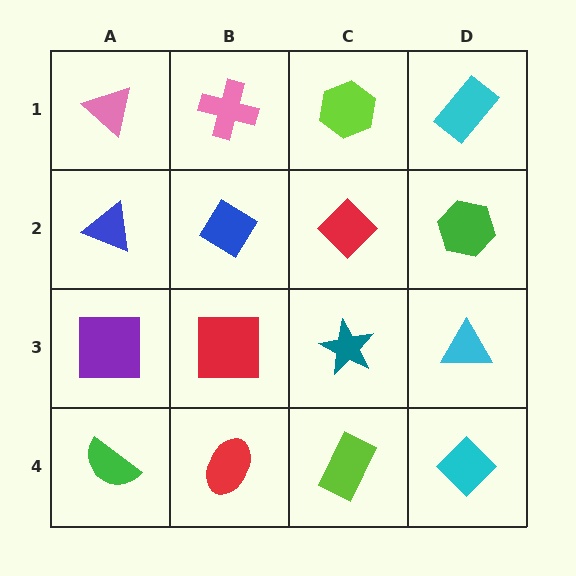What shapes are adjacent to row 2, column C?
A lime hexagon (row 1, column C), a teal star (row 3, column C), a blue diamond (row 2, column B), a green hexagon (row 2, column D).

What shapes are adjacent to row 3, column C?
A red diamond (row 2, column C), a lime rectangle (row 4, column C), a red square (row 3, column B), a cyan triangle (row 3, column D).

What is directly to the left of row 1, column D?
A lime hexagon.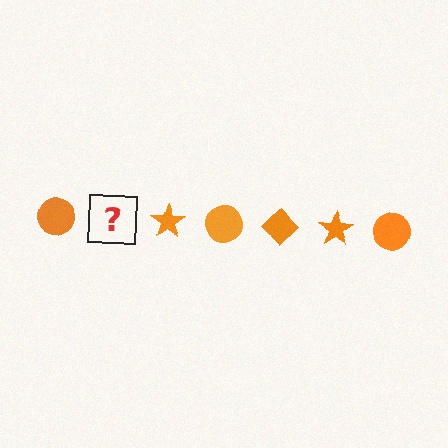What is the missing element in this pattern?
The missing element is an orange diamond.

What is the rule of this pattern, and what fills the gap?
The rule is that the pattern cycles through circle, diamond, star shapes in orange. The gap should be filled with an orange diamond.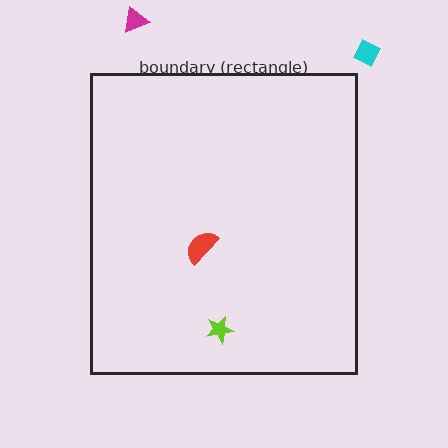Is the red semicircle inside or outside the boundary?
Inside.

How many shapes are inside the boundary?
2 inside, 2 outside.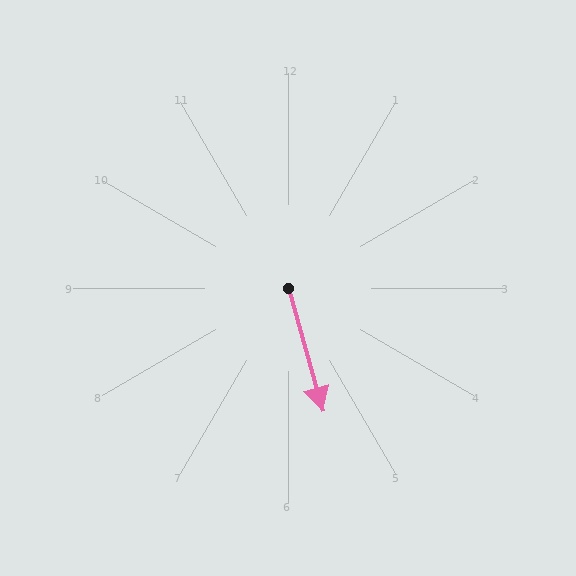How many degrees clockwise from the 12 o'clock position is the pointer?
Approximately 164 degrees.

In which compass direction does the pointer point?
South.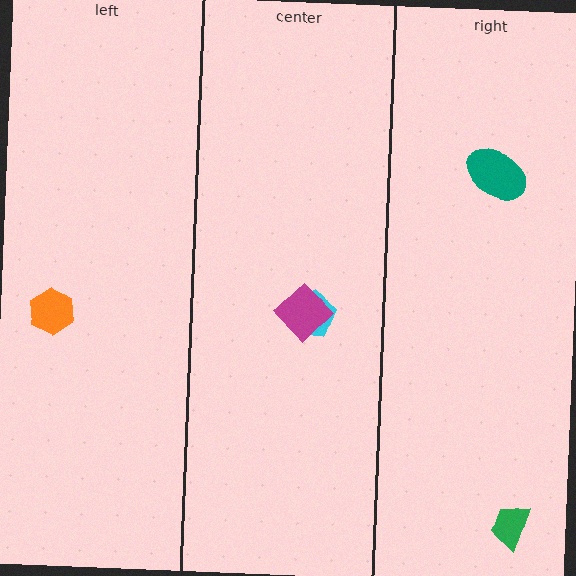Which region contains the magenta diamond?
The center region.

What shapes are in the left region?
The orange hexagon.